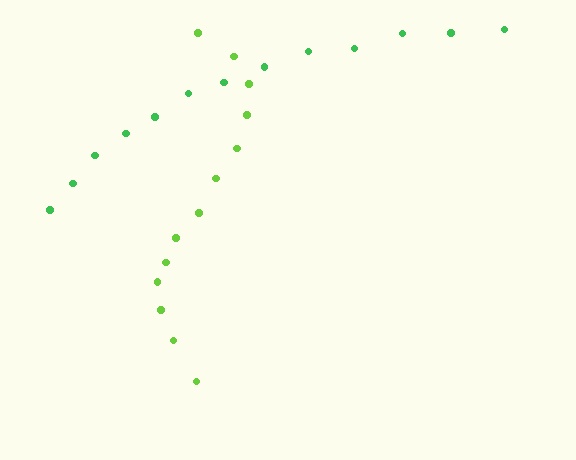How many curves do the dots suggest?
There are 2 distinct paths.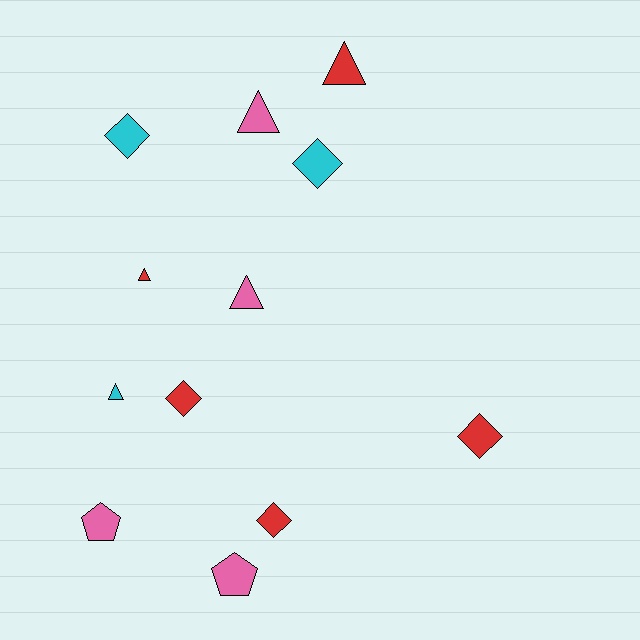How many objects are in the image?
There are 12 objects.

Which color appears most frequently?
Red, with 5 objects.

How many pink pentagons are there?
There are 2 pink pentagons.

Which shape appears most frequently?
Diamond, with 5 objects.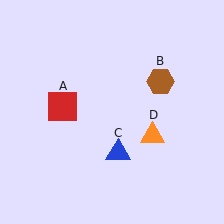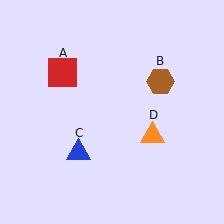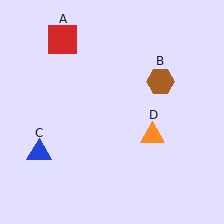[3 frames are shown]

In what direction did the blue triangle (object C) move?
The blue triangle (object C) moved left.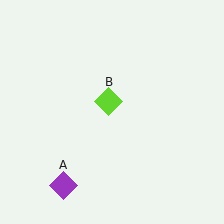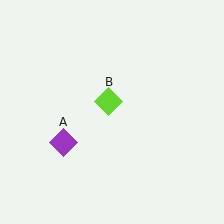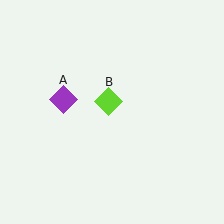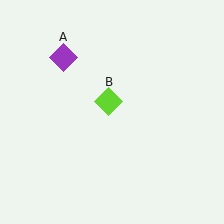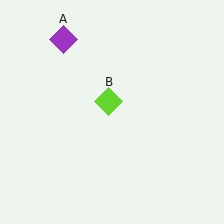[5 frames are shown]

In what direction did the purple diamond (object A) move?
The purple diamond (object A) moved up.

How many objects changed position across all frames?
1 object changed position: purple diamond (object A).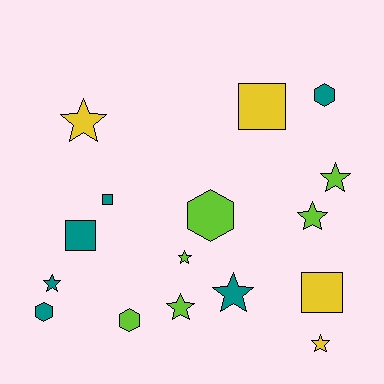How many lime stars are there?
There are 4 lime stars.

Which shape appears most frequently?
Star, with 8 objects.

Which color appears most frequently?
Lime, with 6 objects.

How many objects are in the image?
There are 16 objects.